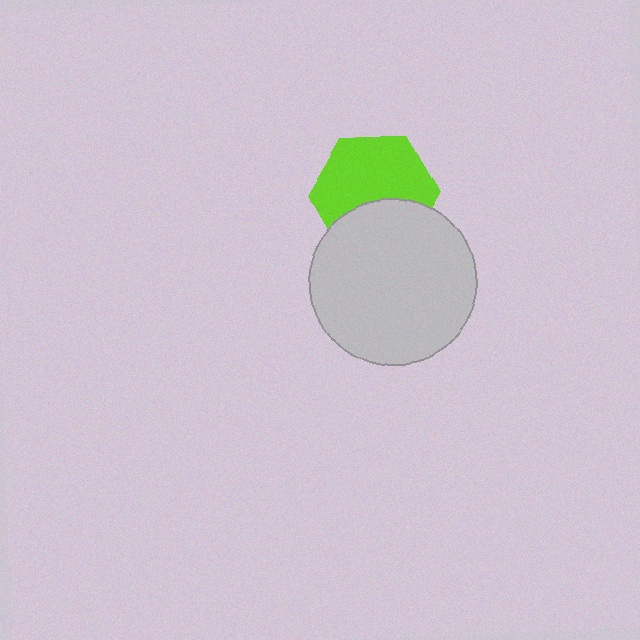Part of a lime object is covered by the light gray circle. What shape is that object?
It is a hexagon.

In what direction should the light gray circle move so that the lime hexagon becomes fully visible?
The light gray circle should move down. That is the shortest direction to clear the overlap and leave the lime hexagon fully visible.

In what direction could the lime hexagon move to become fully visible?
The lime hexagon could move up. That would shift it out from behind the light gray circle entirely.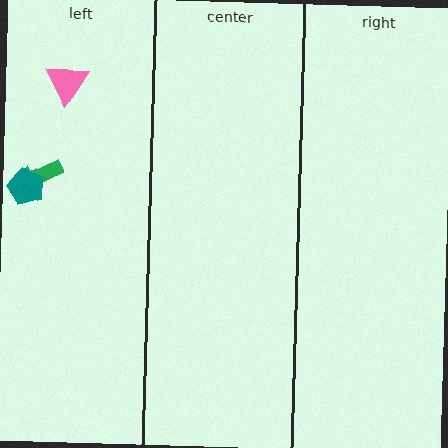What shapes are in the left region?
The green arrow, the pink triangle, the teal pentagon.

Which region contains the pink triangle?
The left region.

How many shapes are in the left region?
3.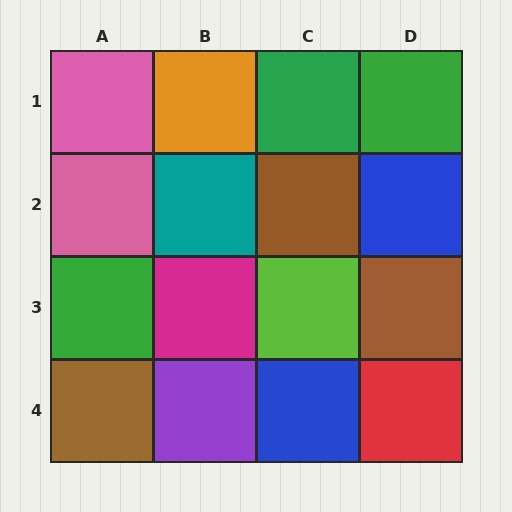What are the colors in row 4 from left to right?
Brown, purple, blue, red.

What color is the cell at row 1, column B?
Orange.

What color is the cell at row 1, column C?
Green.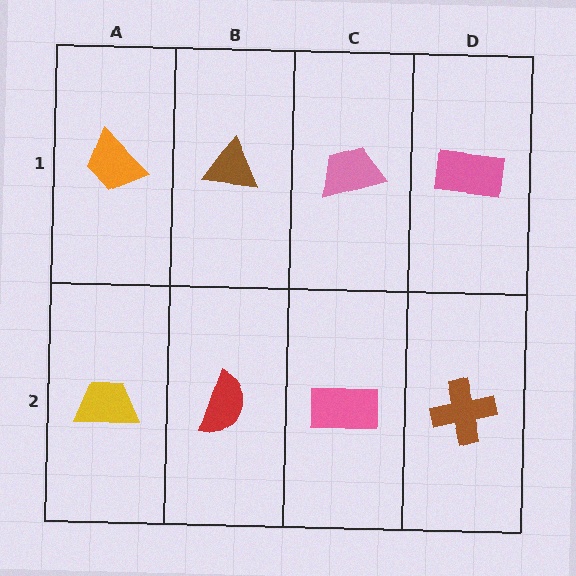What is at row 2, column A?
A yellow trapezoid.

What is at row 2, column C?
A pink rectangle.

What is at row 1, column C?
A pink trapezoid.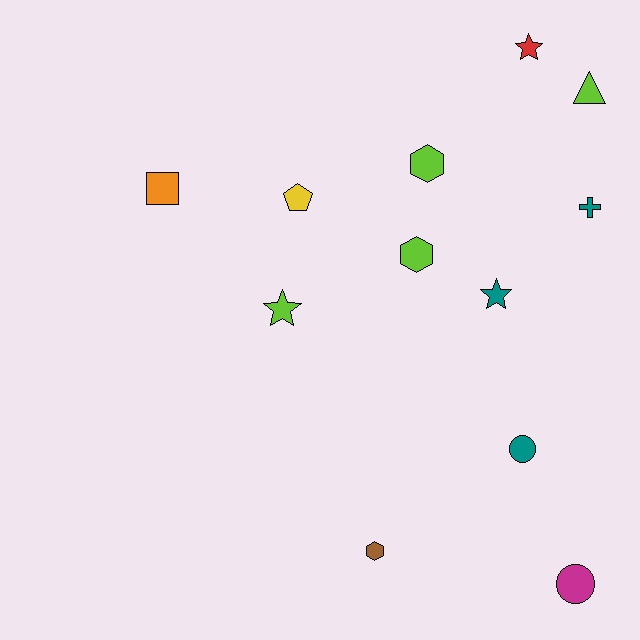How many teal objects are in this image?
There are 3 teal objects.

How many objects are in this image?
There are 12 objects.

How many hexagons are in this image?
There are 3 hexagons.